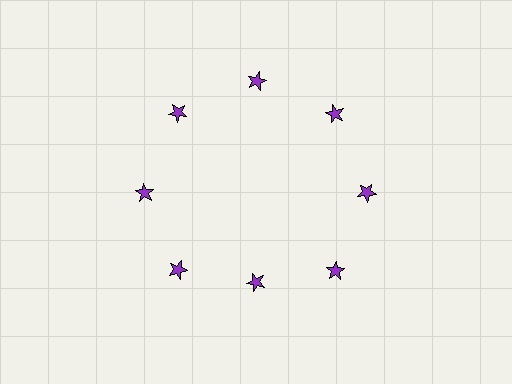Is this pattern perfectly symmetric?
No. The 8 purple stars are arranged in a ring, but one element near the 6 o'clock position is pulled inward toward the center, breaking the 8-fold rotational symmetry.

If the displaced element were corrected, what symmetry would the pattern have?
It would have 8-fold rotational symmetry — the pattern would map onto itself every 45 degrees.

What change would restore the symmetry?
The symmetry would be restored by moving it outward, back onto the ring so that all 8 stars sit at equal angles and equal distance from the center.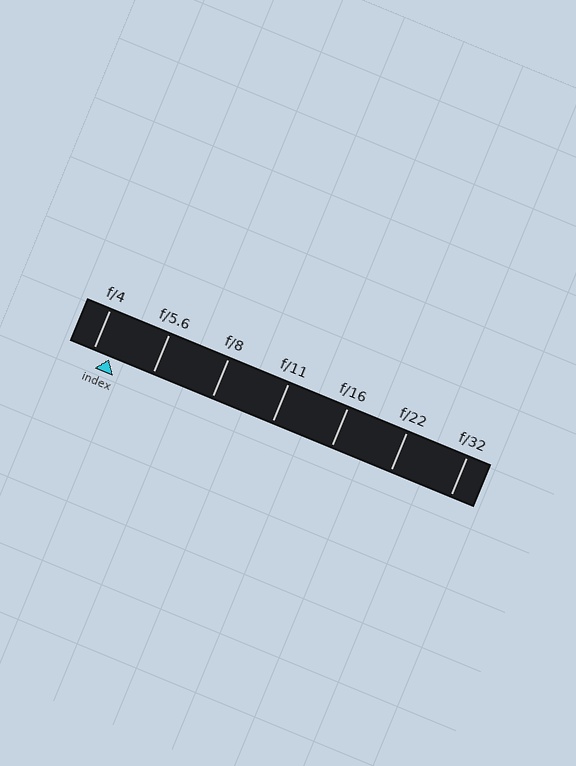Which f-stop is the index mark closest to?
The index mark is closest to f/4.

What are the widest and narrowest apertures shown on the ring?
The widest aperture shown is f/4 and the narrowest is f/32.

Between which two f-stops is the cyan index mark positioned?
The index mark is between f/4 and f/5.6.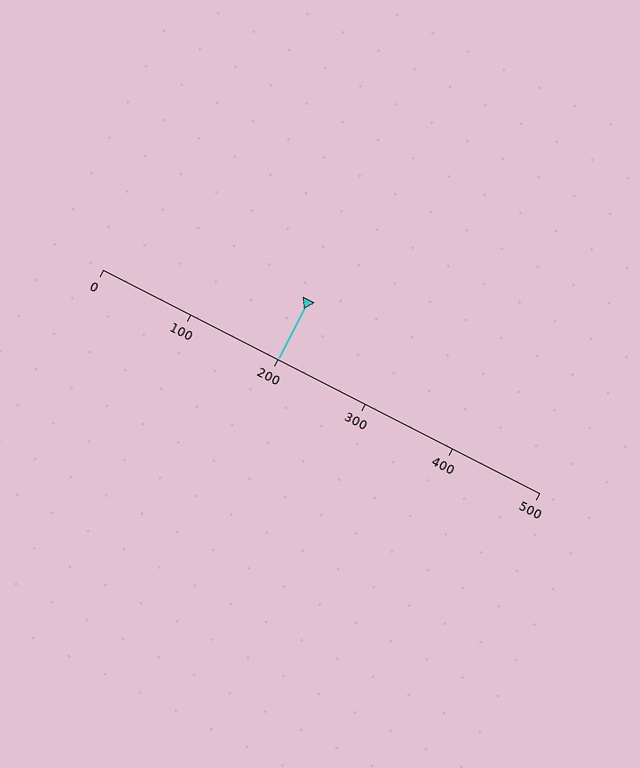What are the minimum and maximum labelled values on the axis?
The axis runs from 0 to 500.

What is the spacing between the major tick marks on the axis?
The major ticks are spaced 100 apart.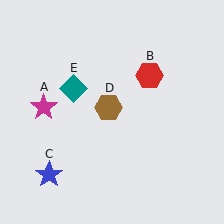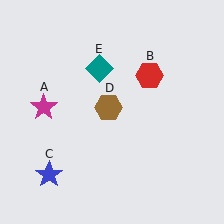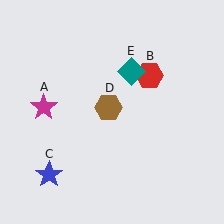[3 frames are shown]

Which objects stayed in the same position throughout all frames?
Magenta star (object A) and red hexagon (object B) and blue star (object C) and brown hexagon (object D) remained stationary.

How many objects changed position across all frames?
1 object changed position: teal diamond (object E).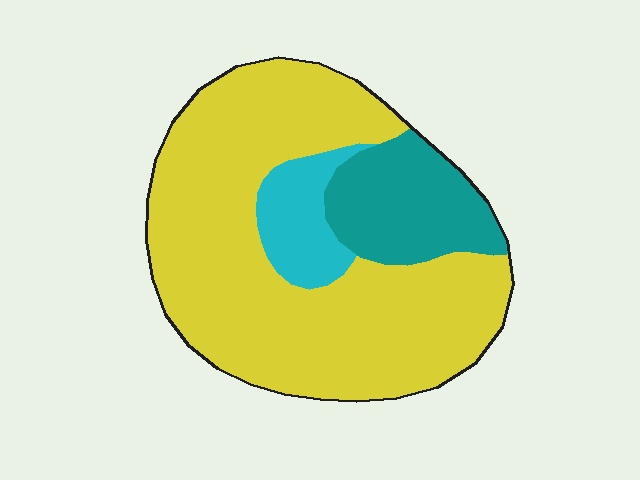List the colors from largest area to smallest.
From largest to smallest: yellow, teal, cyan.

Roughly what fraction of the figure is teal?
Teal covers about 20% of the figure.